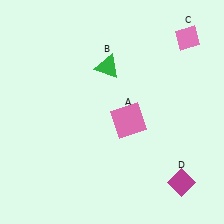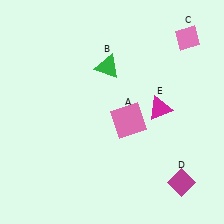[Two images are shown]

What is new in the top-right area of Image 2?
A magenta triangle (E) was added in the top-right area of Image 2.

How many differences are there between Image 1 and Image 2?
There is 1 difference between the two images.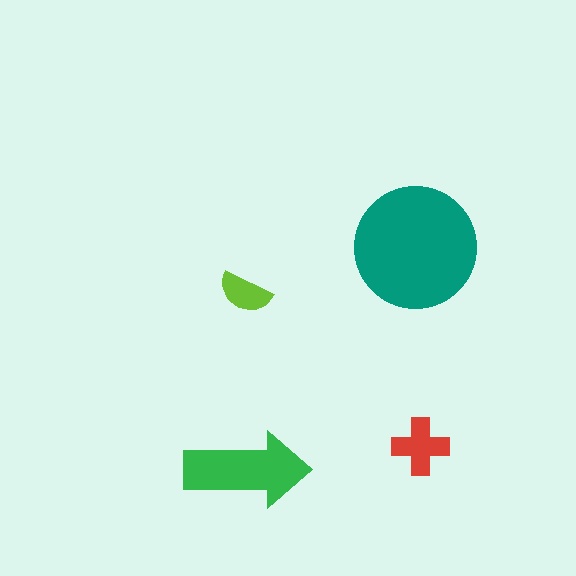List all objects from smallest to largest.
The lime semicircle, the red cross, the green arrow, the teal circle.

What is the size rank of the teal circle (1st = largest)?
1st.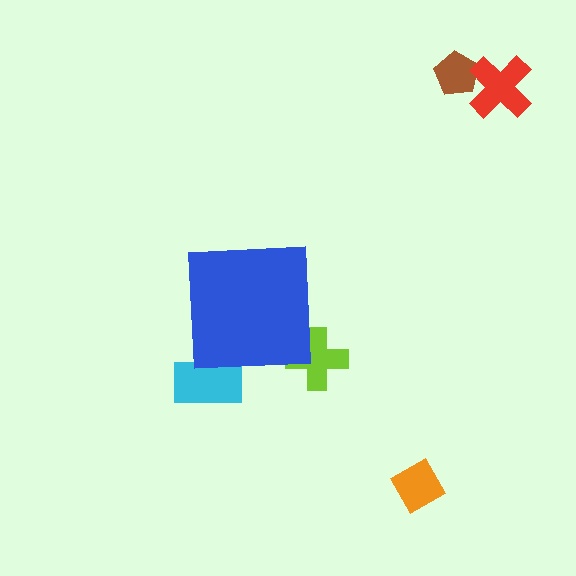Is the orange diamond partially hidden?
No, the orange diamond is fully visible.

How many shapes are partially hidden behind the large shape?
2 shapes are partially hidden.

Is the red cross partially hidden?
No, the red cross is fully visible.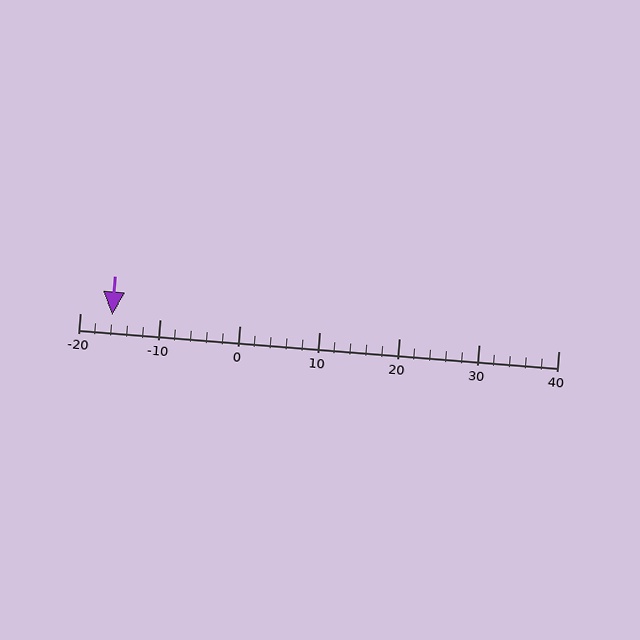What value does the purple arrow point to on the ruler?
The purple arrow points to approximately -16.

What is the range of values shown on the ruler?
The ruler shows values from -20 to 40.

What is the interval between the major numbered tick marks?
The major tick marks are spaced 10 units apart.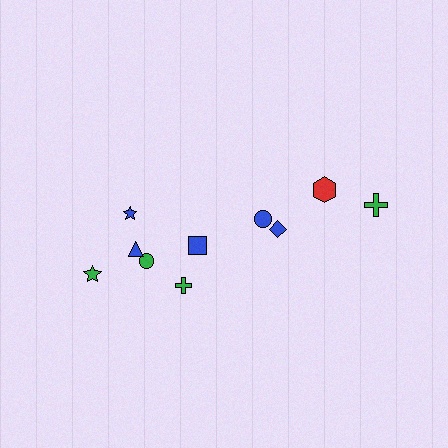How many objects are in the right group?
There are 4 objects.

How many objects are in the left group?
There are 6 objects.